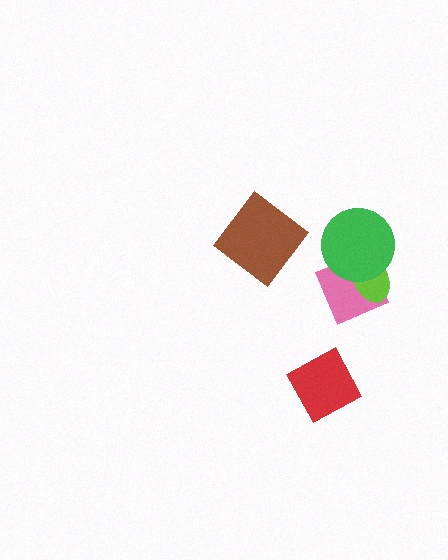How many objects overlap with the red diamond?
0 objects overlap with the red diamond.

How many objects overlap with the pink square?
2 objects overlap with the pink square.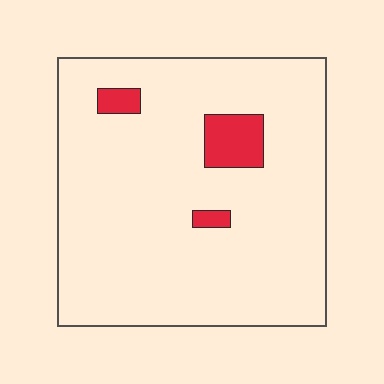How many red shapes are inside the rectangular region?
3.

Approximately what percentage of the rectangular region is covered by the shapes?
Approximately 5%.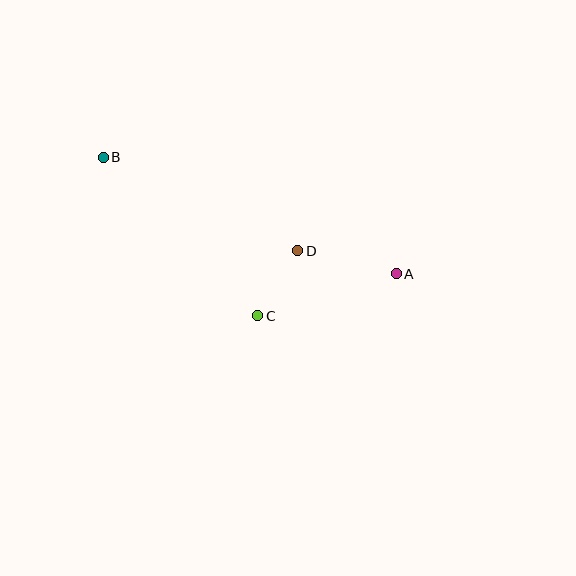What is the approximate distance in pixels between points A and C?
The distance between A and C is approximately 145 pixels.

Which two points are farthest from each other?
Points A and B are farthest from each other.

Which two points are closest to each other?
Points C and D are closest to each other.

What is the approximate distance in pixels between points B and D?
The distance between B and D is approximately 216 pixels.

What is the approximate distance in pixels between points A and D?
The distance between A and D is approximately 101 pixels.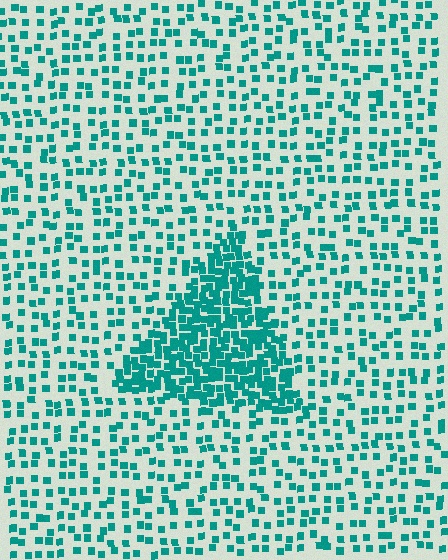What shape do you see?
I see a triangle.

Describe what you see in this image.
The image contains small teal elements arranged at two different densities. A triangle-shaped region is visible where the elements are more densely packed than the surrounding area.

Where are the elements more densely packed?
The elements are more densely packed inside the triangle boundary.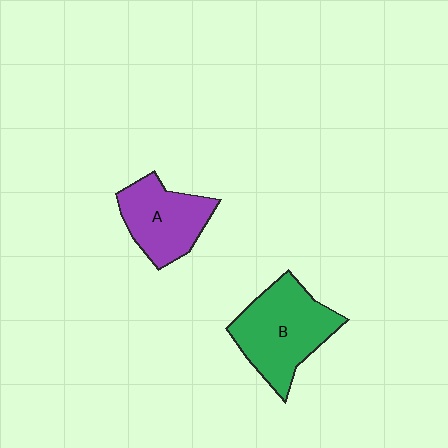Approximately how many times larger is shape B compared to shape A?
Approximately 1.3 times.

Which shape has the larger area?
Shape B (green).